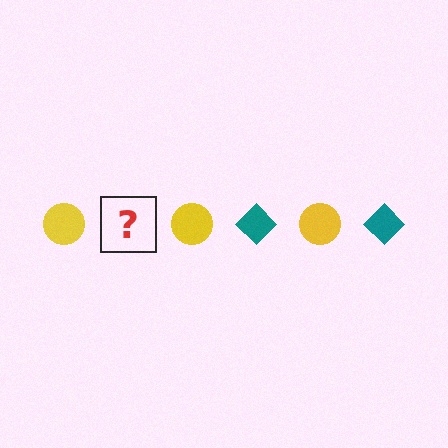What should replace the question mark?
The question mark should be replaced with a teal diamond.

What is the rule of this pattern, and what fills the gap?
The rule is that the pattern alternates between yellow circle and teal diamond. The gap should be filled with a teal diamond.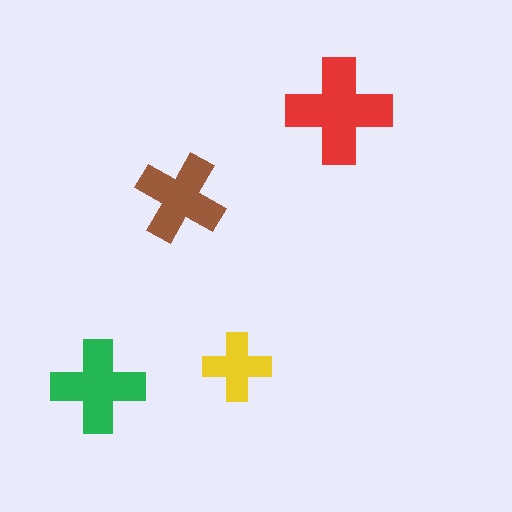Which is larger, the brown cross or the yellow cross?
The brown one.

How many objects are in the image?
There are 4 objects in the image.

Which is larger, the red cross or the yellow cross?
The red one.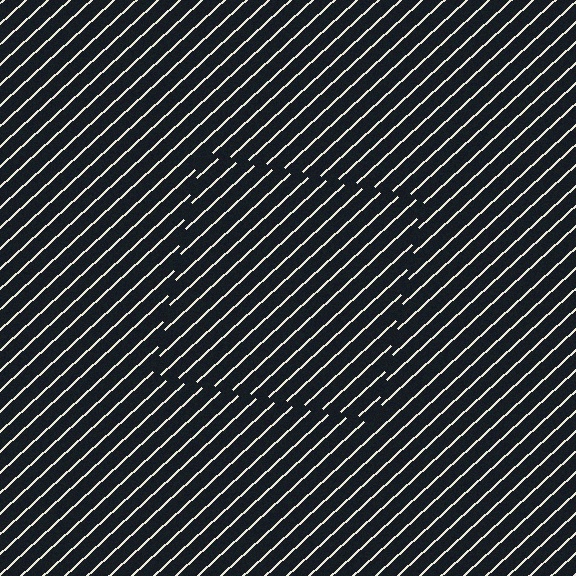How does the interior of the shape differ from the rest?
The interior of the shape contains the same grating, shifted by half a period — the contour is defined by the phase discontinuity where line-ends from the inner and outer gratings abut.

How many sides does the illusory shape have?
4 sides — the line-ends trace a square.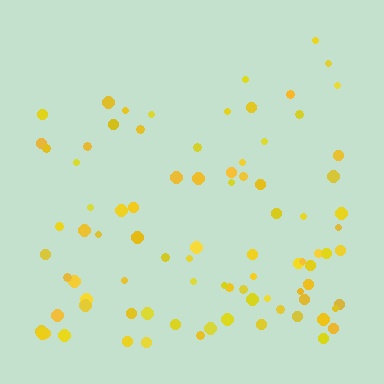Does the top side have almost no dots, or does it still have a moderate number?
Still a moderate number, just noticeably fewer than the bottom.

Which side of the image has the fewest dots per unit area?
The top.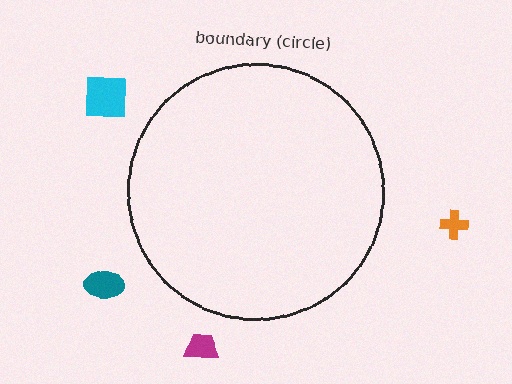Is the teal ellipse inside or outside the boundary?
Outside.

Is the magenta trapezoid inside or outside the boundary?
Outside.